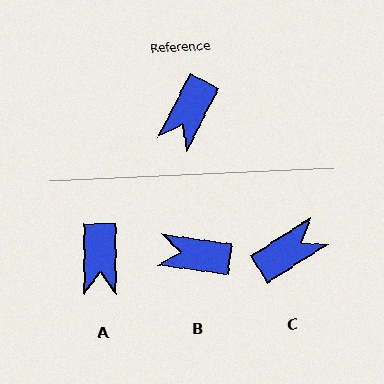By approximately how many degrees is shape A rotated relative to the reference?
Approximately 27 degrees counter-clockwise.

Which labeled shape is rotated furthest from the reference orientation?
C, about 149 degrees away.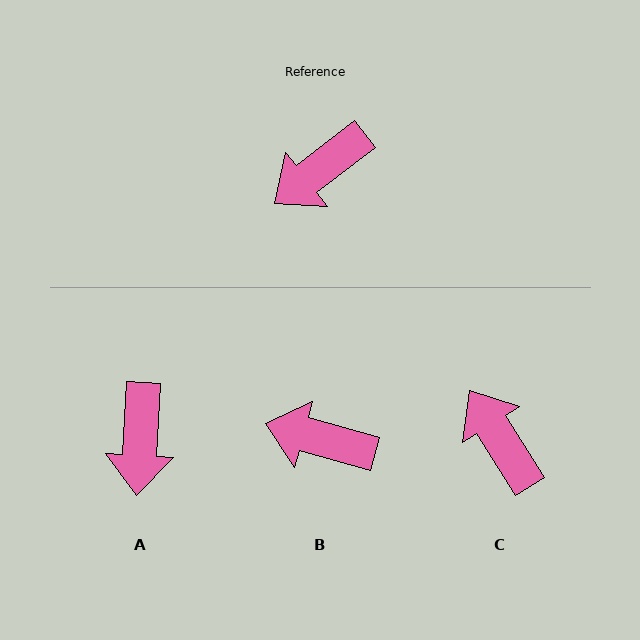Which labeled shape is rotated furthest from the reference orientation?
C, about 95 degrees away.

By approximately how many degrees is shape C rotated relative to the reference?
Approximately 95 degrees clockwise.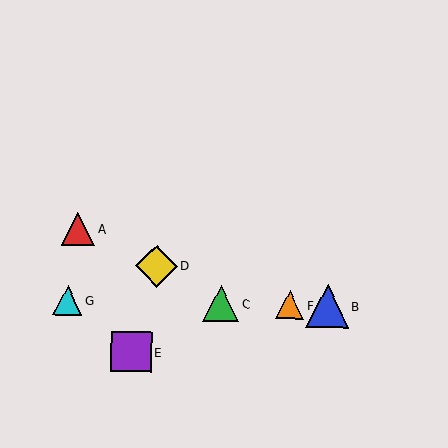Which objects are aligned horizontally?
Objects B, C, F, G are aligned horizontally.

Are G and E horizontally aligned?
No, G is at y≈300 and E is at y≈352.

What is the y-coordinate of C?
Object C is at y≈304.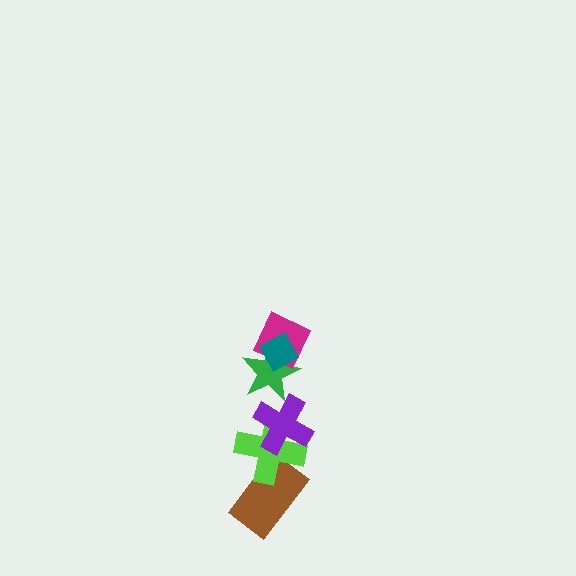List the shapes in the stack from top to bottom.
From top to bottom: the teal diamond, the magenta diamond, the green star, the purple cross, the lime cross, the brown rectangle.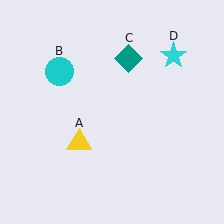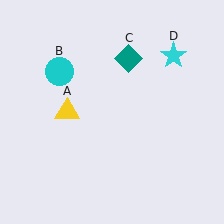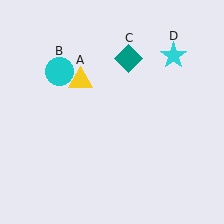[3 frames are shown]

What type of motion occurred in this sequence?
The yellow triangle (object A) rotated clockwise around the center of the scene.